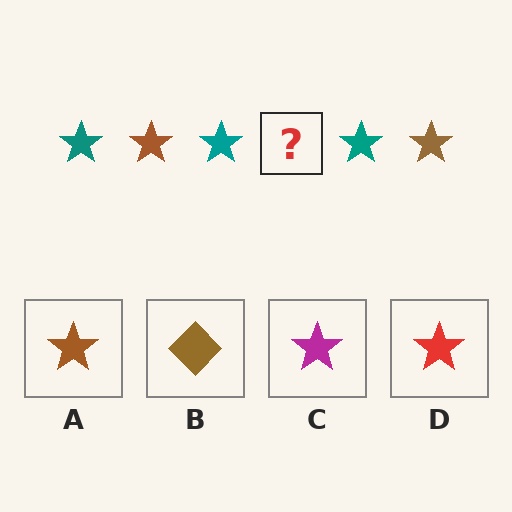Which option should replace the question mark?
Option A.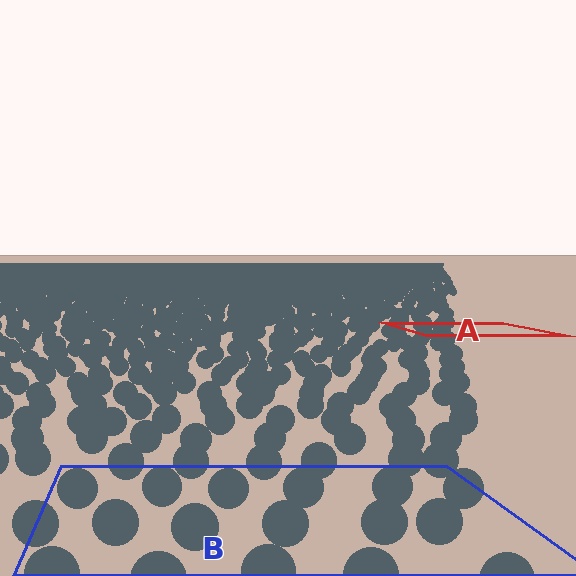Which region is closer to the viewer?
Region B is closer. The texture elements there are larger and more spread out.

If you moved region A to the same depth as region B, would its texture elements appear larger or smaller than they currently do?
They would appear larger. At a closer depth, the same texture elements are projected at a bigger on-screen size.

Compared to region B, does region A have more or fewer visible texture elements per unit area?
Region A has more texture elements per unit area — they are packed more densely because it is farther away.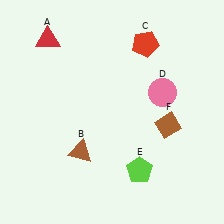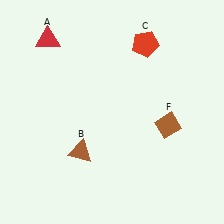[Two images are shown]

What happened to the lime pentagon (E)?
The lime pentagon (E) was removed in Image 2. It was in the bottom-right area of Image 1.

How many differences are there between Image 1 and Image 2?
There are 2 differences between the two images.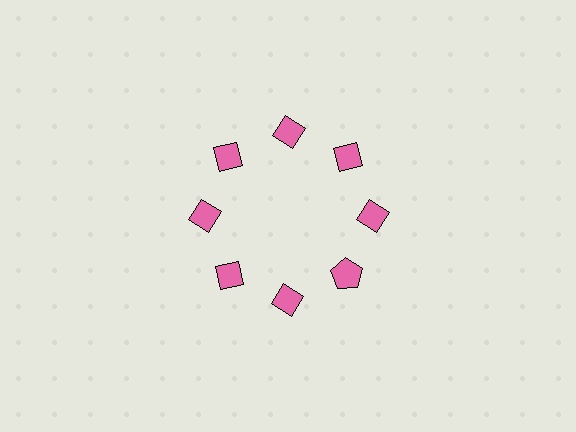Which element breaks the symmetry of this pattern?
The pink pentagon at roughly the 4 o'clock position breaks the symmetry. All other shapes are pink diamonds.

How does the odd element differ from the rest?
It has a different shape: pentagon instead of diamond.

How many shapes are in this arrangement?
There are 8 shapes arranged in a ring pattern.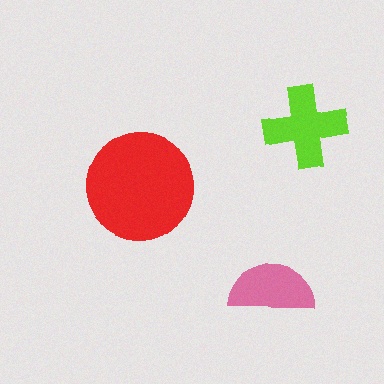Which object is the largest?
The red circle.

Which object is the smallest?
The pink semicircle.